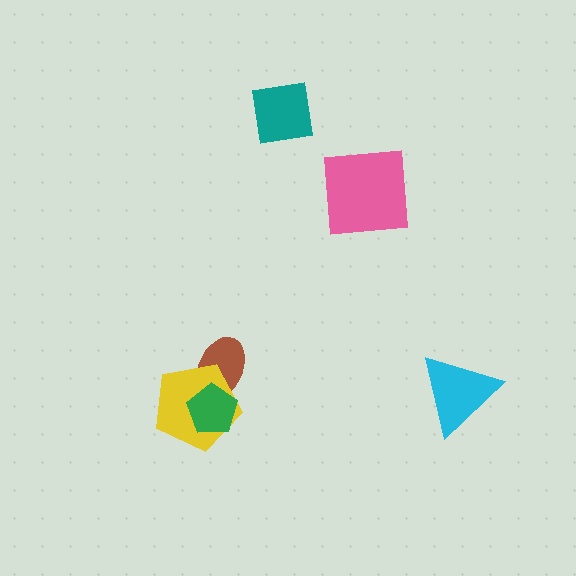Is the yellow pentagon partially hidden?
Yes, it is partially covered by another shape.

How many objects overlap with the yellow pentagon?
2 objects overlap with the yellow pentagon.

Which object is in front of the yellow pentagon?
The green pentagon is in front of the yellow pentagon.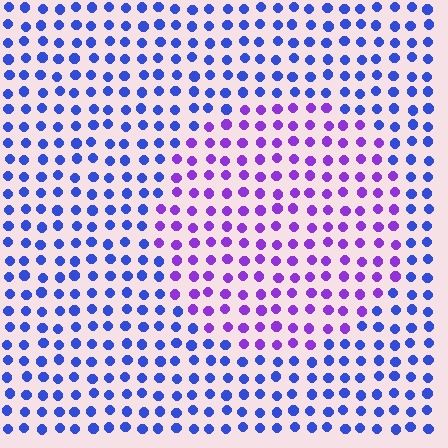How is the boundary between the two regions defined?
The boundary is defined purely by a slight shift in hue (about 43 degrees). Spacing, size, and orientation are identical on both sides.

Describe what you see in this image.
The image is filled with small blue elements in a uniform arrangement. A circle-shaped region is visible where the elements are tinted to a slightly different hue, forming a subtle color boundary.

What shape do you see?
I see a circle.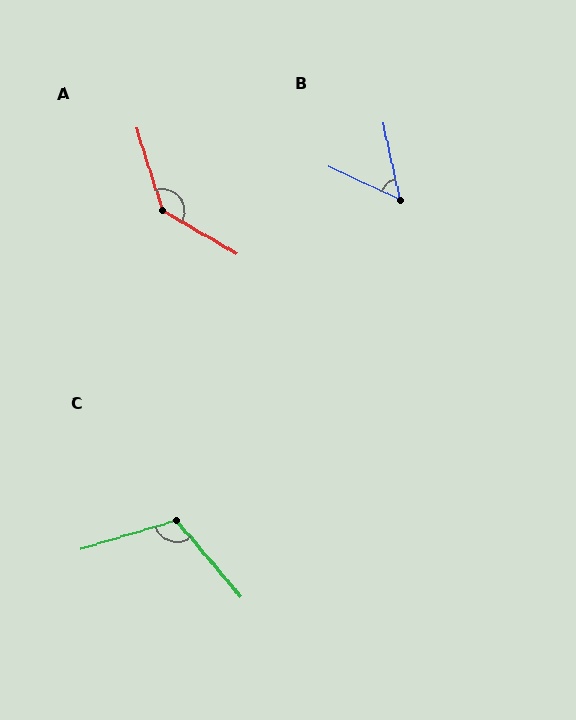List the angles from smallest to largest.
B (54°), C (113°), A (137°).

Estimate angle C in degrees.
Approximately 113 degrees.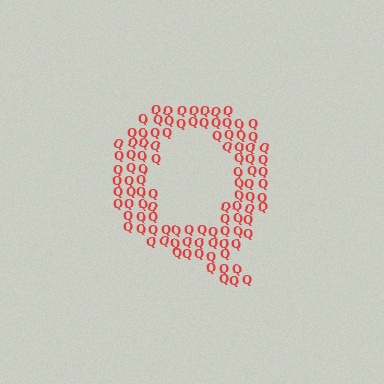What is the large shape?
The large shape is the letter Q.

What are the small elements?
The small elements are letter Q's.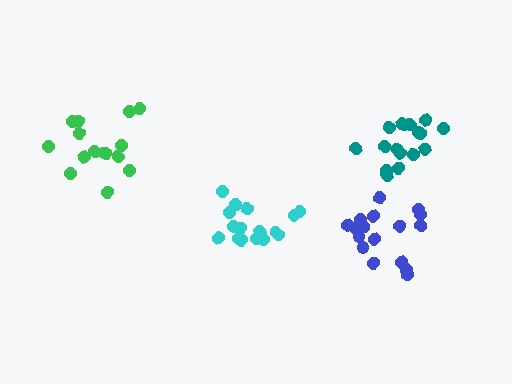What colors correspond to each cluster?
The clusters are colored: green, cyan, teal, blue.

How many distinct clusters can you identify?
There are 4 distinct clusters.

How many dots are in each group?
Group 1: 15 dots, Group 2: 16 dots, Group 3: 17 dots, Group 4: 17 dots (65 total).